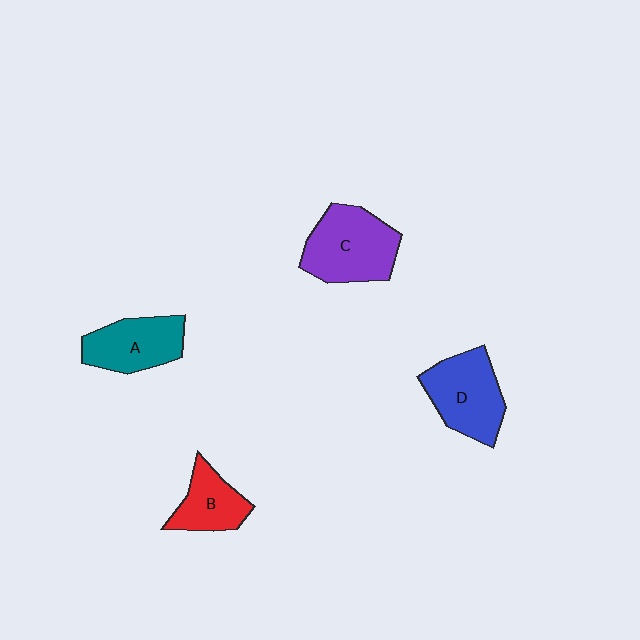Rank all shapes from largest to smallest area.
From largest to smallest: C (purple), D (blue), A (teal), B (red).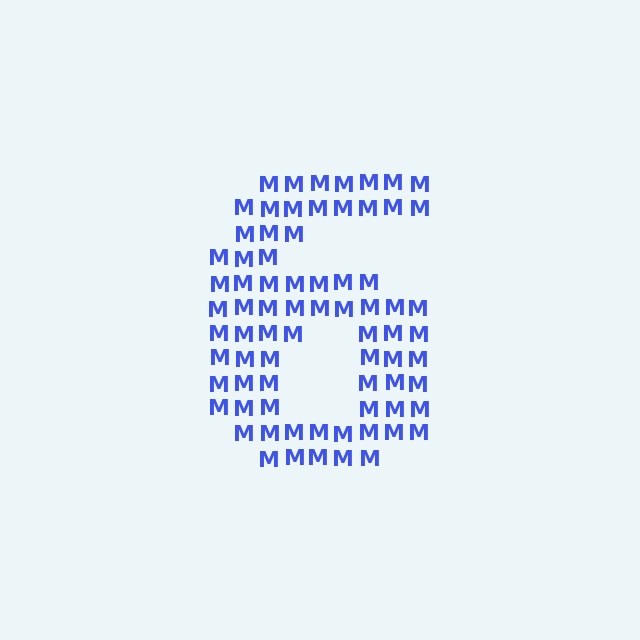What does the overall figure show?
The overall figure shows the digit 6.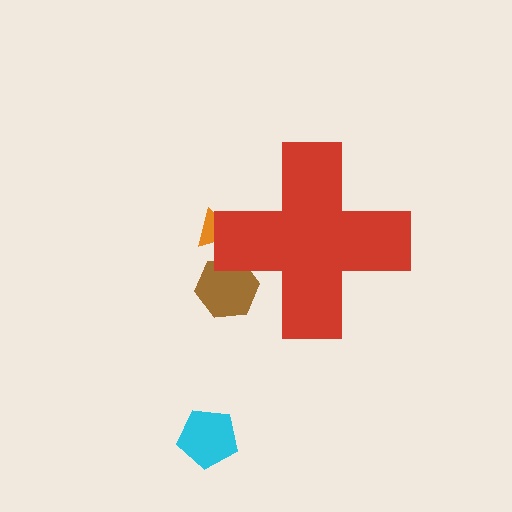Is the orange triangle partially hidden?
Yes, the orange triangle is partially hidden behind the red cross.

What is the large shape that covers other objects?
A red cross.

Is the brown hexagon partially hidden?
Yes, the brown hexagon is partially hidden behind the red cross.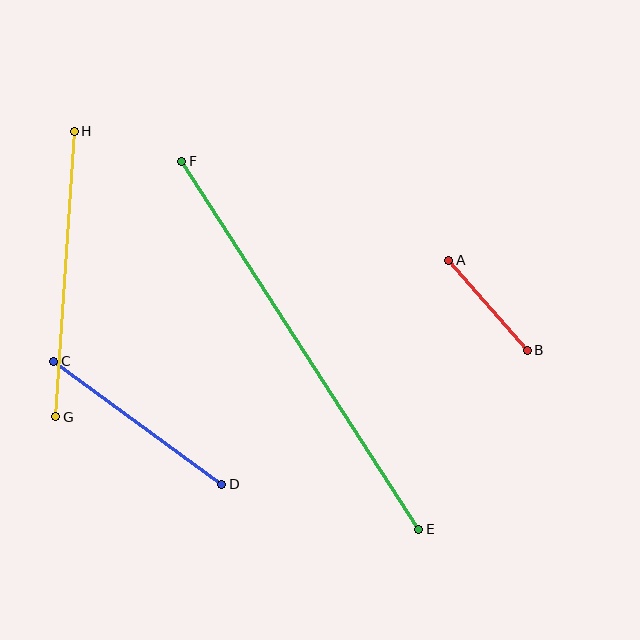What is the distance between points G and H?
The distance is approximately 286 pixels.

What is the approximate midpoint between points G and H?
The midpoint is at approximately (65, 274) pixels.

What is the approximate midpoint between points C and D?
The midpoint is at approximately (138, 423) pixels.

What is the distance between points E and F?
The distance is approximately 437 pixels.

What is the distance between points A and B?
The distance is approximately 120 pixels.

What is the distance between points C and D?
The distance is approximately 208 pixels.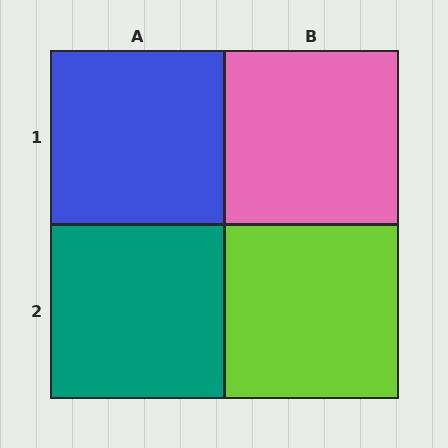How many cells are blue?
1 cell is blue.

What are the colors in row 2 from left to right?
Teal, lime.